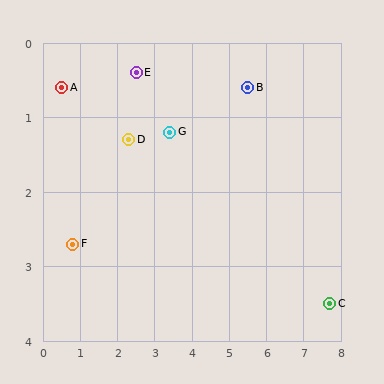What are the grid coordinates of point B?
Point B is at approximately (5.5, 0.6).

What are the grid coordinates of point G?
Point G is at approximately (3.4, 1.2).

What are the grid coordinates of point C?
Point C is at approximately (7.7, 3.5).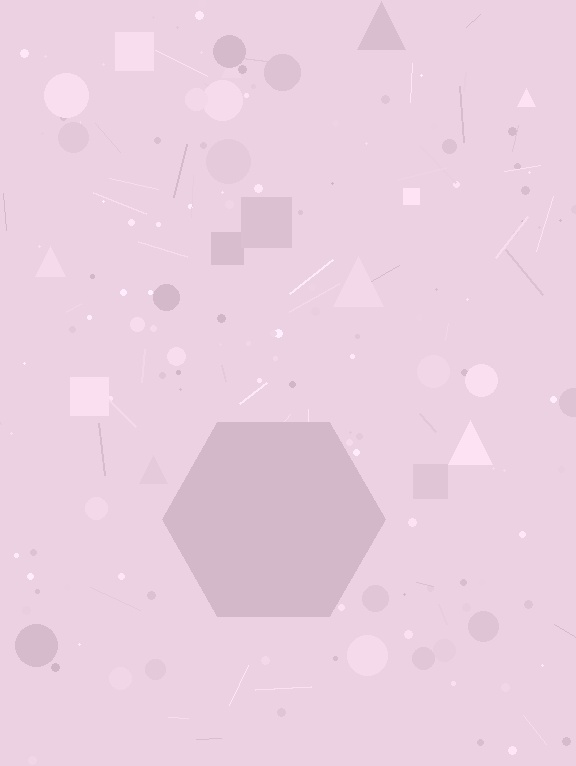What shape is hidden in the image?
A hexagon is hidden in the image.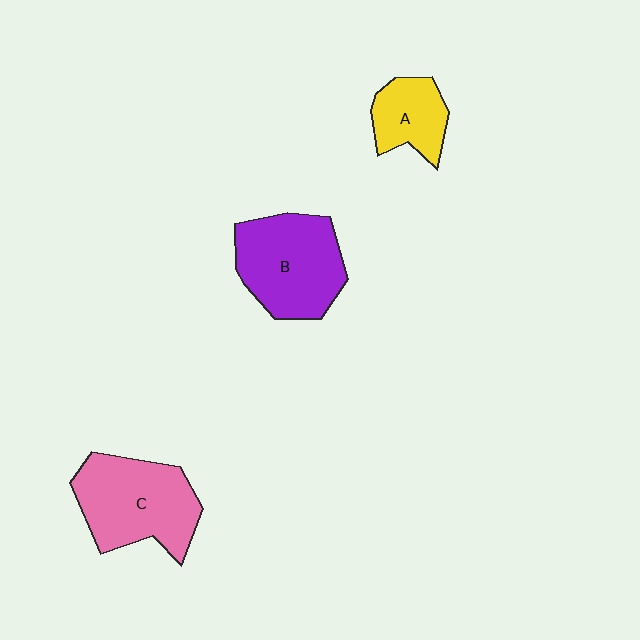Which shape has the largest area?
Shape C (pink).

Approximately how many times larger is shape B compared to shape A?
Approximately 1.9 times.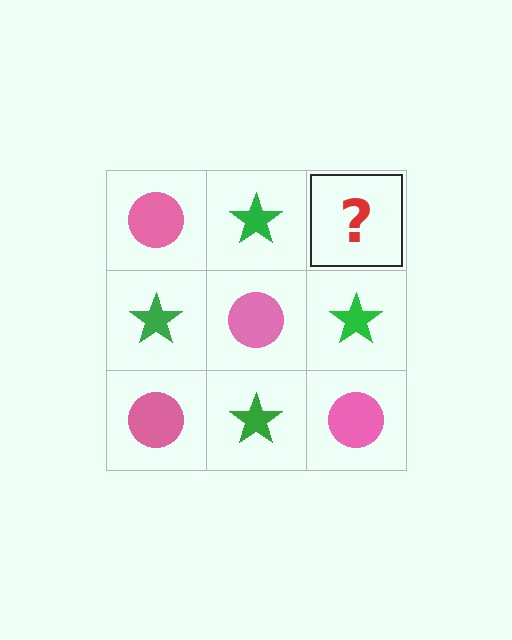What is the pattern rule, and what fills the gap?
The rule is that it alternates pink circle and green star in a checkerboard pattern. The gap should be filled with a pink circle.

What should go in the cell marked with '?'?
The missing cell should contain a pink circle.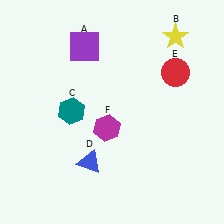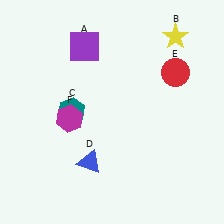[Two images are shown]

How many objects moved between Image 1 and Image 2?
1 object moved between the two images.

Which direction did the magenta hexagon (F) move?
The magenta hexagon (F) moved left.